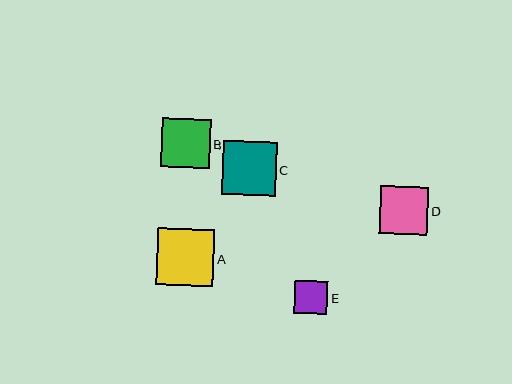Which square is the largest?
Square A is the largest with a size of approximately 57 pixels.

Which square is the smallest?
Square E is the smallest with a size of approximately 33 pixels.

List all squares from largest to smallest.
From largest to smallest: A, C, B, D, E.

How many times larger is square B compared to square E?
Square B is approximately 1.5 times the size of square E.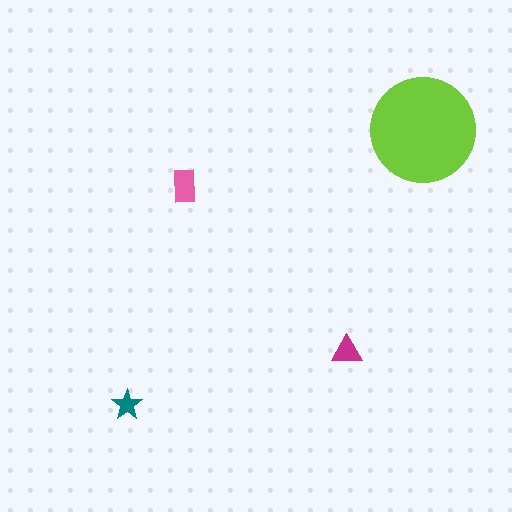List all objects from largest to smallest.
The lime circle, the pink rectangle, the magenta triangle, the teal star.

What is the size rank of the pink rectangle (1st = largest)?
2nd.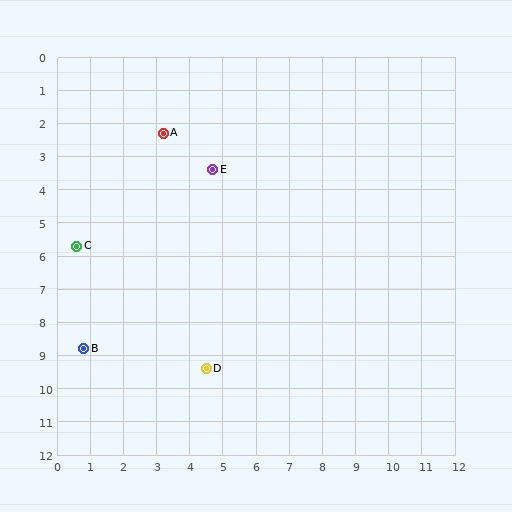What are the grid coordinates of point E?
Point E is at approximately (4.7, 3.4).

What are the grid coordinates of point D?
Point D is at approximately (4.5, 9.4).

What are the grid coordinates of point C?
Point C is at approximately (0.6, 5.7).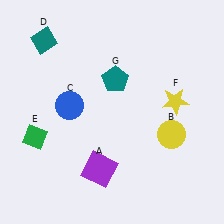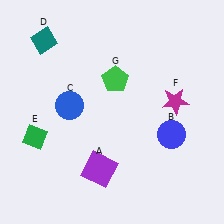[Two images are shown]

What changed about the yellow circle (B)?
In Image 1, B is yellow. In Image 2, it changed to blue.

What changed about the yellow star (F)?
In Image 1, F is yellow. In Image 2, it changed to magenta.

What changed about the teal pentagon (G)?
In Image 1, G is teal. In Image 2, it changed to green.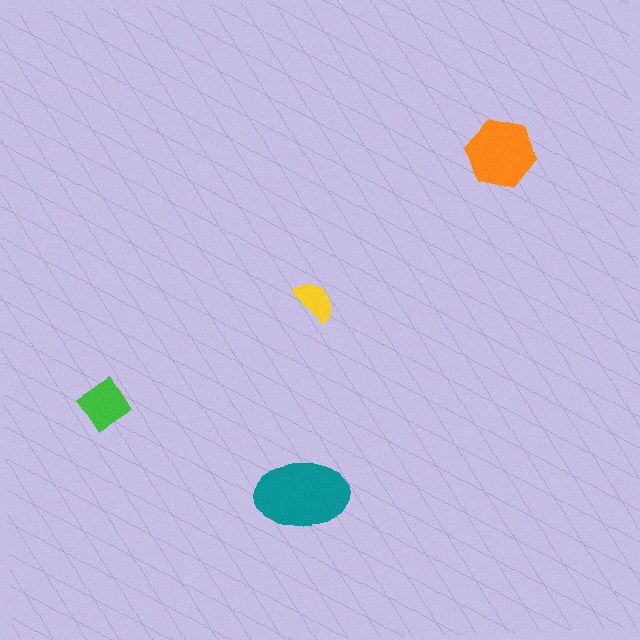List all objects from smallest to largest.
The yellow semicircle, the green diamond, the orange hexagon, the teal ellipse.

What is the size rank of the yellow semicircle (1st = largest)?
4th.